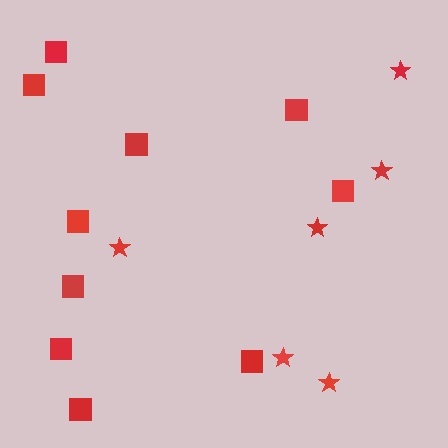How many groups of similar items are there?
There are 2 groups: one group of squares (10) and one group of stars (6).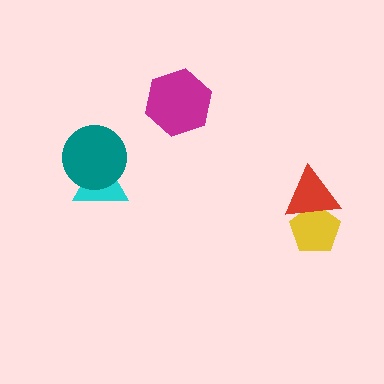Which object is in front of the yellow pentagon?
The red triangle is in front of the yellow pentagon.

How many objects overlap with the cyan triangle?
1 object overlaps with the cyan triangle.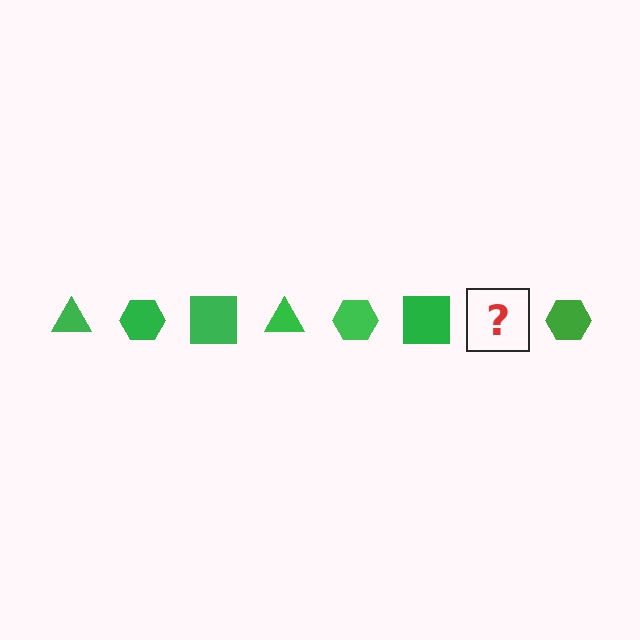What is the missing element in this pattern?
The missing element is a green triangle.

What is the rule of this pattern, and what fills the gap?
The rule is that the pattern cycles through triangle, hexagon, square shapes in green. The gap should be filled with a green triangle.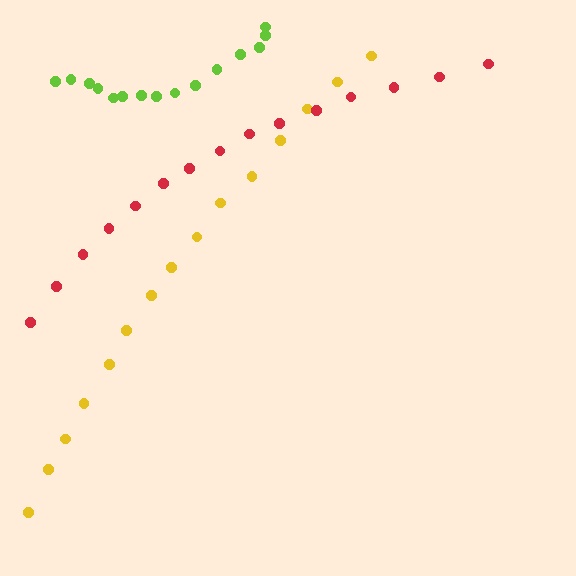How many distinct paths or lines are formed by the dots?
There are 3 distinct paths.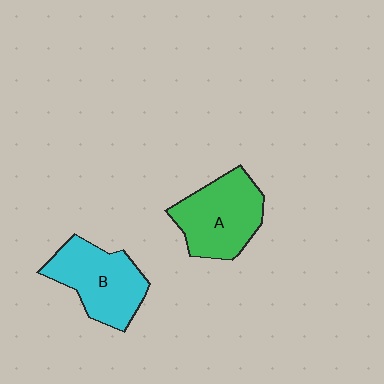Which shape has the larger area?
Shape A (green).